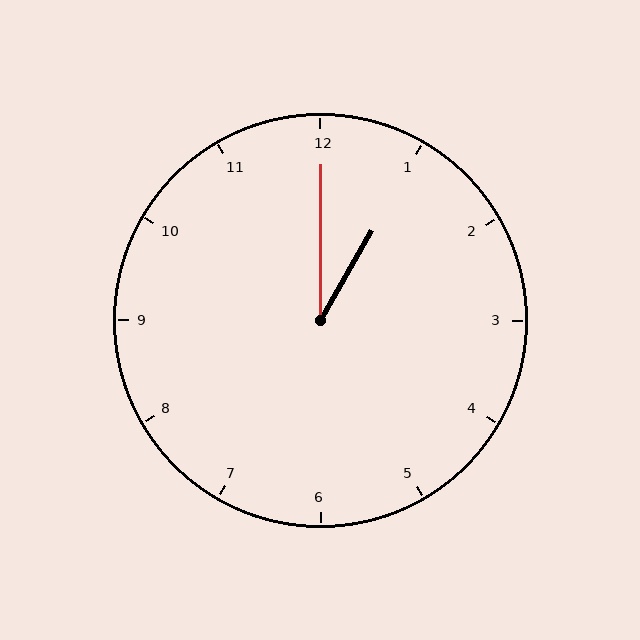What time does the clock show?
1:00.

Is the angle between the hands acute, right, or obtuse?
It is acute.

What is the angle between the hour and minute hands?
Approximately 30 degrees.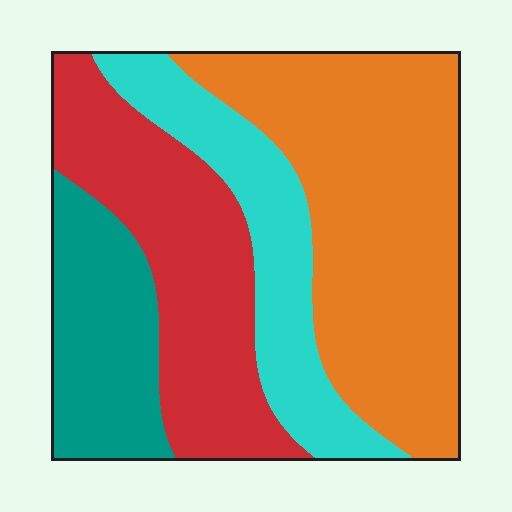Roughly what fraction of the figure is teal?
Teal takes up about one sixth (1/6) of the figure.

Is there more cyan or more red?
Red.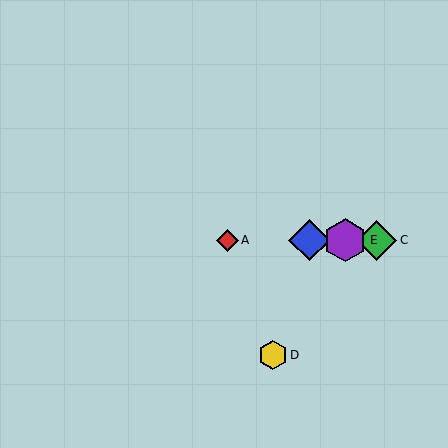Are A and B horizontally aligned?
Yes, both are at y≈240.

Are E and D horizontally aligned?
No, E is at y≈240 and D is at y≈355.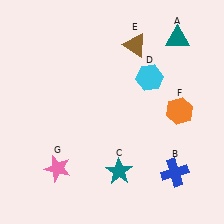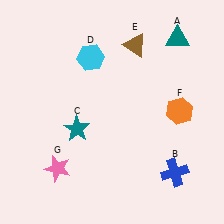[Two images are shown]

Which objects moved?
The objects that moved are: the teal star (C), the cyan hexagon (D).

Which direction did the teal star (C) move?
The teal star (C) moved up.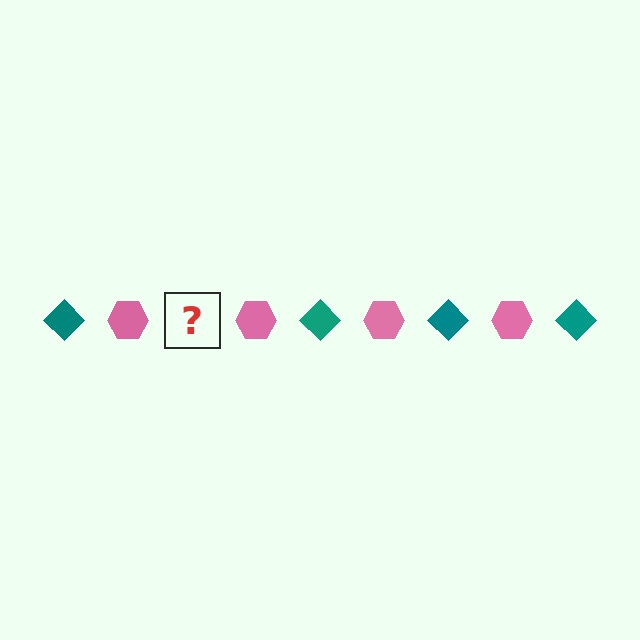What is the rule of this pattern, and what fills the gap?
The rule is that the pattern alternates between teal diamond and pink hexagon. The gap should be filled with a teal diamond.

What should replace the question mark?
The question mark should be replaced with a teal diamond.